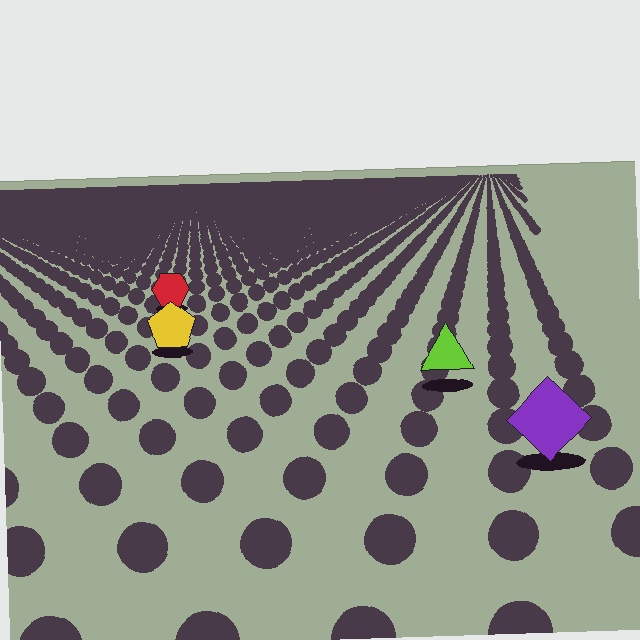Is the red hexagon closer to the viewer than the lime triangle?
No. The lime triangle is closer — you can tell from the texture gradient: the ground texture is coarser near it.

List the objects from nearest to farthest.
From nearest to farthest: the purple diamond, the lime triangle, the yellow pentagon, the red hexagon.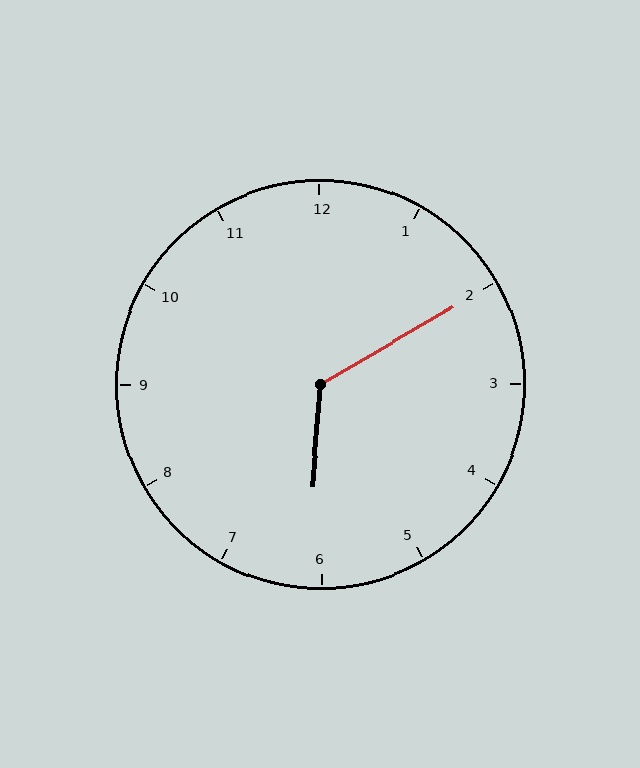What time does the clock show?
6:10.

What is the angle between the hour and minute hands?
Approximately 125 degrees.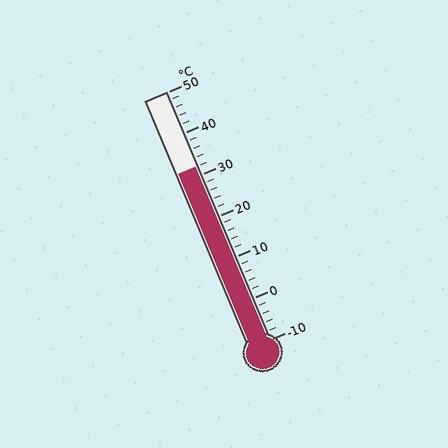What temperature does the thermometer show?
The thermometer shows approximately 32°C.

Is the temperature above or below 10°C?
The temperature is above 10°C.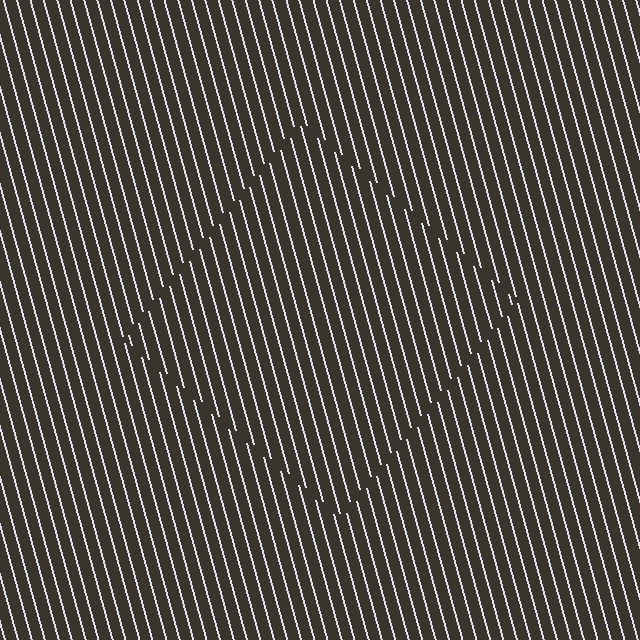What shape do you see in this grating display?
An illusory square. The interior of the shape contains the same grating, shifted by half a period — the contour is defined by the phase discontinuity where line-ends from the inner and outer gratings abut.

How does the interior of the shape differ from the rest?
The interior of the shape contains the same grating, shifted by half a period — the contour is defined by the phase discontinuity where line-ends from the inner and outer gratings abut.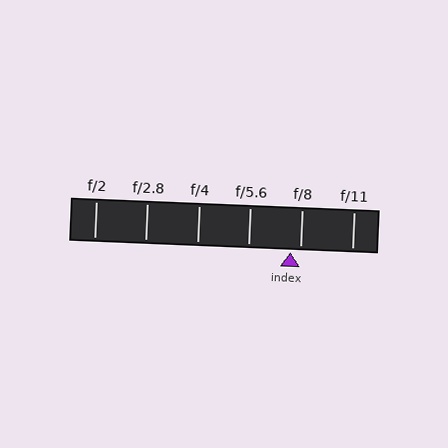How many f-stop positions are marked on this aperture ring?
There are 6 f-stop positions marked.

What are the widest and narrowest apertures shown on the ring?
The widest aperture shown is f/2 and the narrowest is f/11.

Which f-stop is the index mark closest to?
The index mark is closest to f/8.